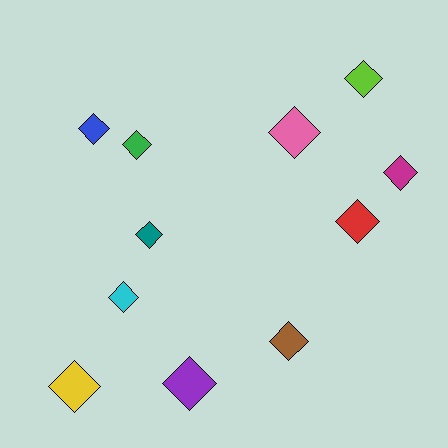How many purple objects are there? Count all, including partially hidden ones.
There is 1 purple object.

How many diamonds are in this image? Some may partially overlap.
There are 11 diamonds.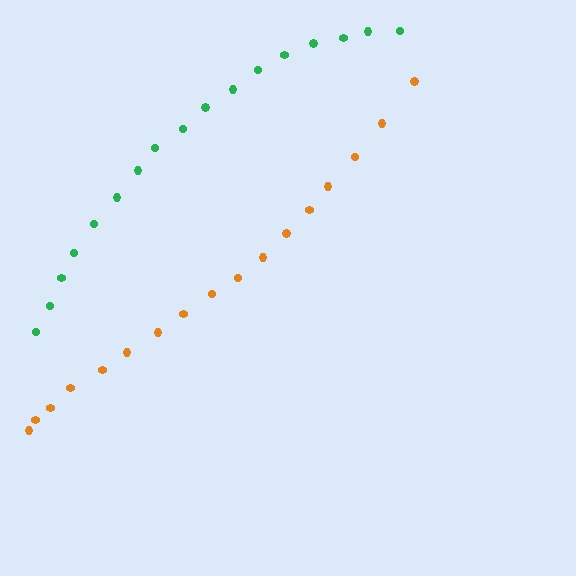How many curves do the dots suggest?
There are 2 distinct paths.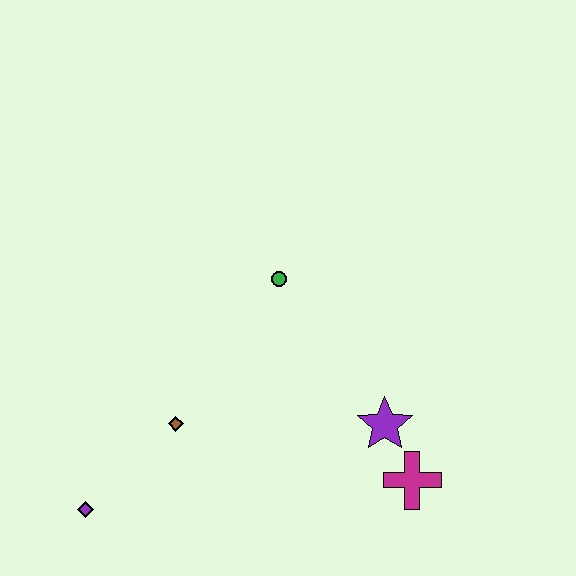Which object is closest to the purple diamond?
The brown diamond is closest to the purple diamond.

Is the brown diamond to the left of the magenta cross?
Yes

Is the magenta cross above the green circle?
No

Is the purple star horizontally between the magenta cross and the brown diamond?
Yes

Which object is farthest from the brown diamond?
The magenta cross is farthest from the brown diamond.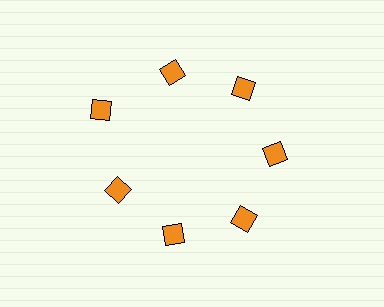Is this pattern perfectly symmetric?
No. The 7 orange diamonds are arranged in a ring, but one element near the 10 o'clock position is pushed outward from the center, breaking the 7-fold rotational symmetry.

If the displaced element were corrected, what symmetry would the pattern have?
It would have 7-fold rotational symmetry — the pattern would map onto itself every 51 degrees.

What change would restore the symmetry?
The symmetry would be restored by moving it inward, back onto the ring so that all 7 diamonds sit at equal angles and equal distance from the center.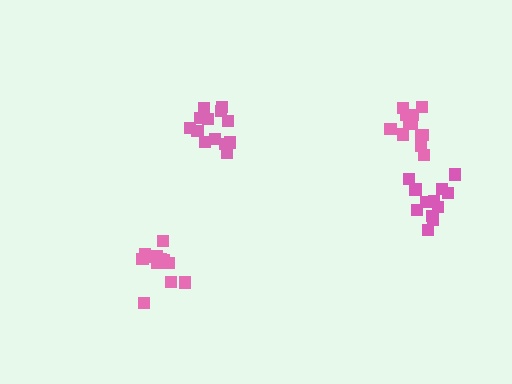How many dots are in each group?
Group 1: 12 dots, Group 2: 13 dots, Group 3: 12 dots, Group 4: 13 dots (50 total).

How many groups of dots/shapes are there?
There are 4 groups.